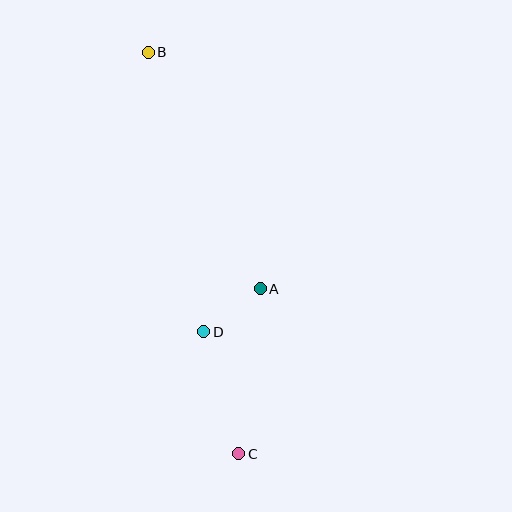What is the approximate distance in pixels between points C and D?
The distance between C and D is approximately 127 pixels.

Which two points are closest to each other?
Points A and D are closest to each other.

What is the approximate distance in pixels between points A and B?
The distance between A and B is approximately 262 pixels.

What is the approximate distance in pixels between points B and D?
The distance between B and D is approximately 285 pixels.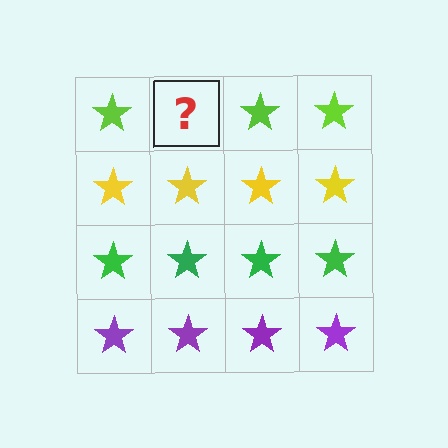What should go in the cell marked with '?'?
The missing cell should contain a lime star.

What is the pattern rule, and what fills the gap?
The rule is that each row has a consistent color. The gap should be filled with a lime star.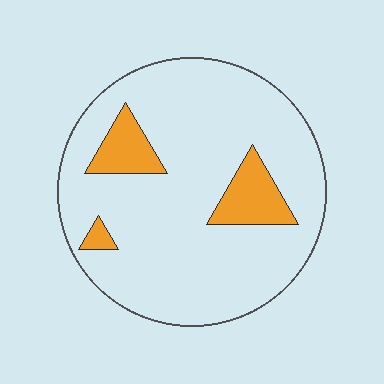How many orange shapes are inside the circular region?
3.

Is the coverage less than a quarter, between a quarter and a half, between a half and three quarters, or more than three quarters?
Less than a quarter.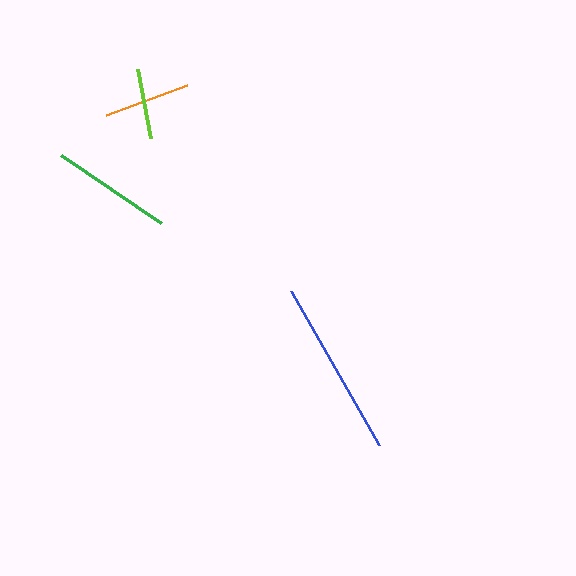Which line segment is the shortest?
The lime line is the shortest at approximately 70 pixels.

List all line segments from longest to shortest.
From longest to shortest: blue, green, orange, lime.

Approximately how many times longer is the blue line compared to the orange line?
The blue line is approximately 2.1 times the length of the orange line.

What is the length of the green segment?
The green segment is approximately 121 pixels long.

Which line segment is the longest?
The blue line is the longest at approximately 178 pixels.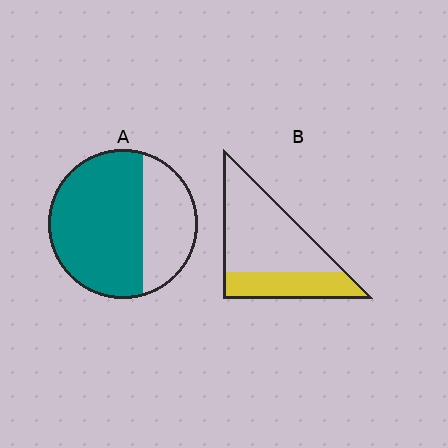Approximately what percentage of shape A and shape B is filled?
A is approximately 65% and B is approximately 35%.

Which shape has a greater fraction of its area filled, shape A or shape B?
Shape A.